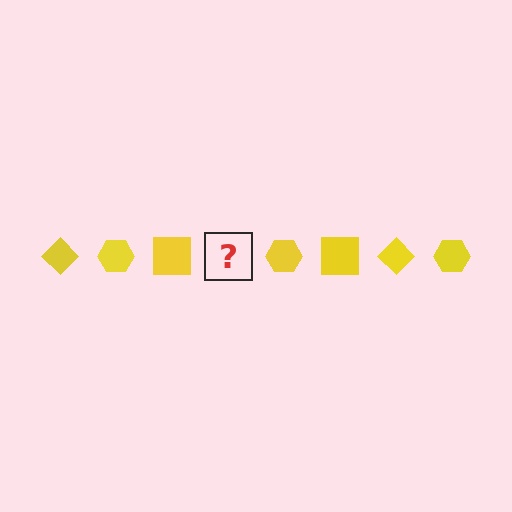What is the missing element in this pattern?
The missing element is a yellow diamond.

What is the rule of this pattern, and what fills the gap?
The rule is that the pattern cycles through diamond, hexagon, square shapes in yellow. The gap should be filled with a yellow diamond.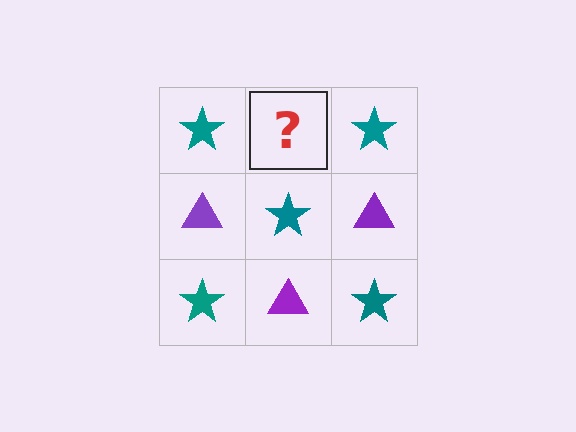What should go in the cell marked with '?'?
The missing cell should contain a purple triangle.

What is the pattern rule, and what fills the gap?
The rule is that it alternates teal star and purple triangle in a checkerboard pattern. The gap should be filled with a purple triangle.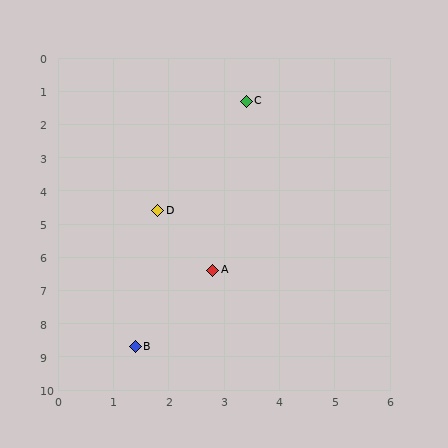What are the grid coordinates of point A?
Point A is at approximately (2.8, 6.4).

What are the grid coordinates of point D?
Point D is at approximately (1.8, 4.6).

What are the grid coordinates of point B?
Point B is at approximately (1.4, 8.7).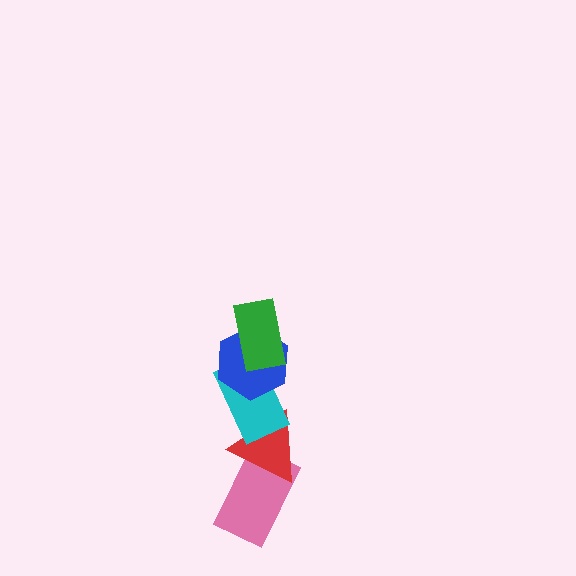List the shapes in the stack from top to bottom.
From top to bottom: the green rectangle, the blue hexagon, the cyan rectangle, the red triangle, the pink rectangle.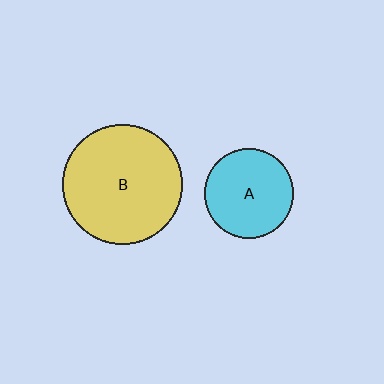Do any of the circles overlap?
No, none of the circles overlap.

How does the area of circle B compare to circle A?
Approximately 1.8 times.